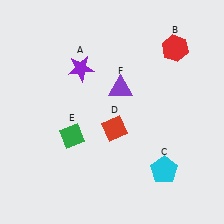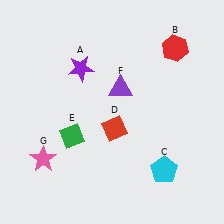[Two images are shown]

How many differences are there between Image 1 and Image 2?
There is 1 difference between the two images.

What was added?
A pink star (G) was added in Image 2.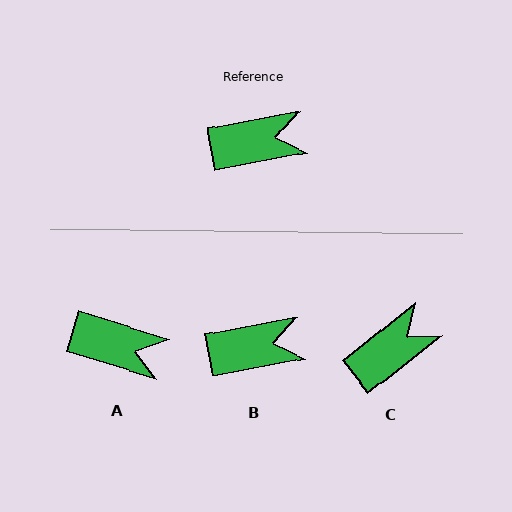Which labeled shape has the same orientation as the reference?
B.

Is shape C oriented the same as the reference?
No, it is off by about 28 degrees.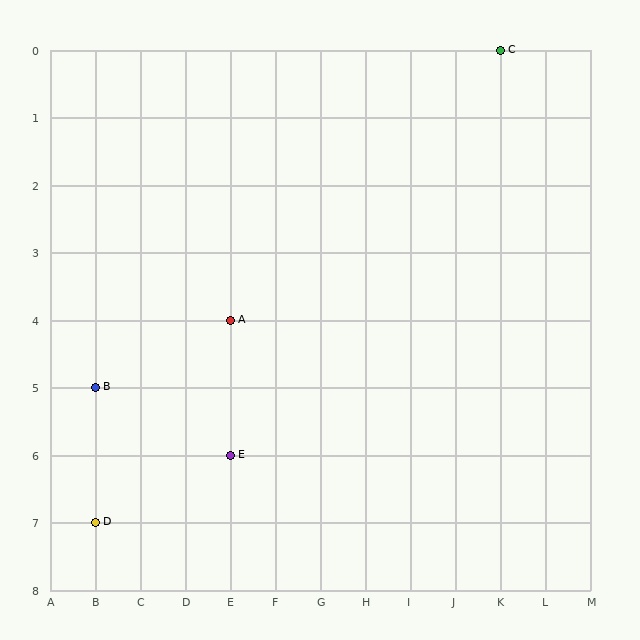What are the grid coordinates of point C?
Point C is at grid coordinates (K, 0).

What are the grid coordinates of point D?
Point D is at grid coordinates (B, 7).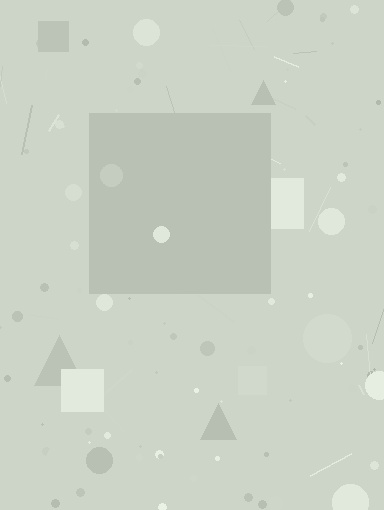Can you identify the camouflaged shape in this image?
The camouflaged shape is a square.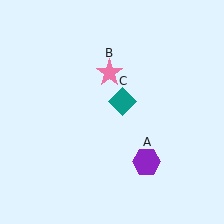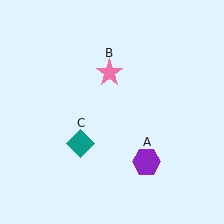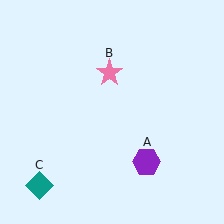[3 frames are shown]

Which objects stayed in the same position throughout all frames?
Purple hexagon (object A) and pink star (object B) remained stationary.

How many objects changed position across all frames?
1 object changed position: teal diamond (object C).